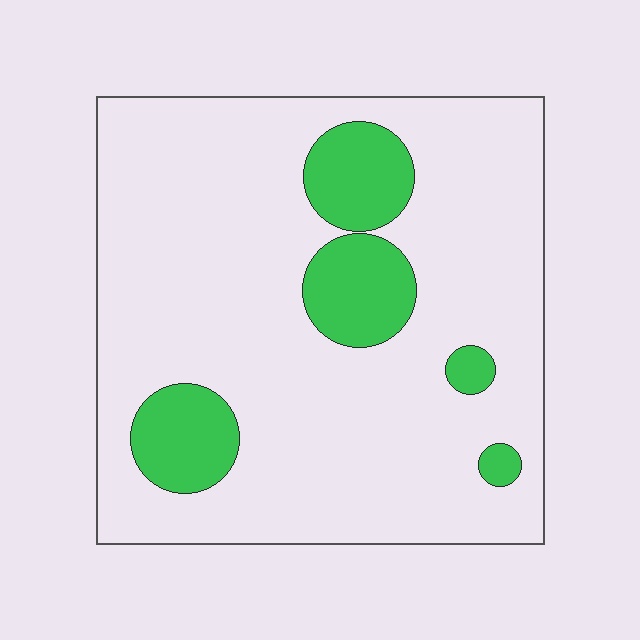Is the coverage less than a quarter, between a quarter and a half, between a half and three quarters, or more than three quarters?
Less than a quarter.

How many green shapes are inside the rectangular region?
5.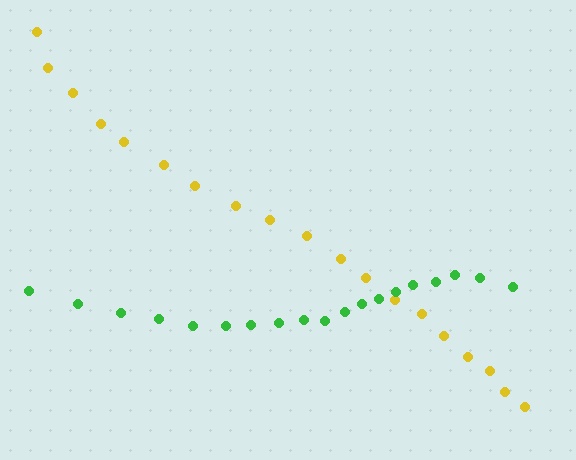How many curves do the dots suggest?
There are 2 distinct paths.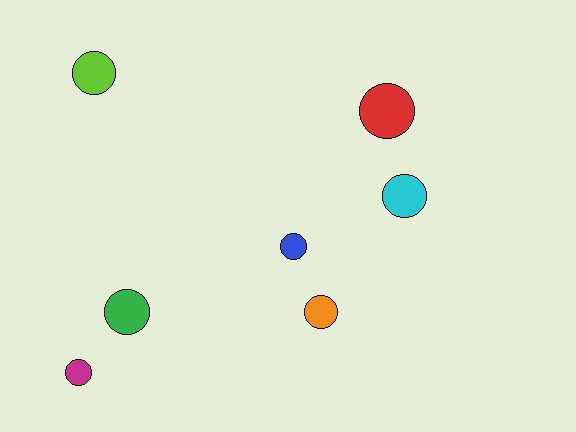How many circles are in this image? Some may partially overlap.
There are 7 circles.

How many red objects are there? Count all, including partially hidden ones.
There is 1 red object.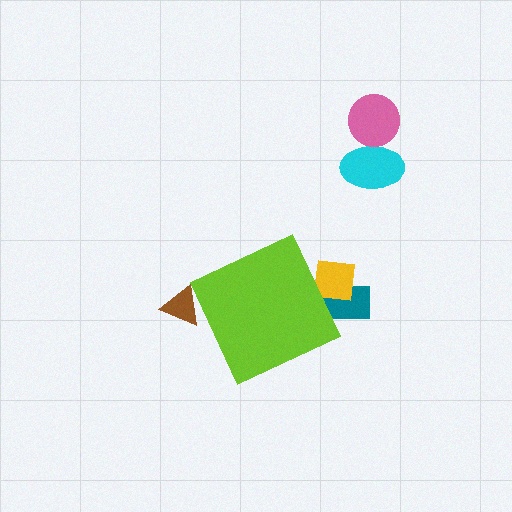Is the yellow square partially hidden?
Yes, the yellow square is partially hidden behind the lime diamond.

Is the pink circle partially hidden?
No, the pink circle is fully visible.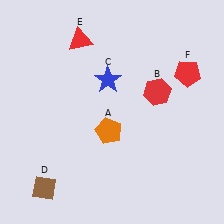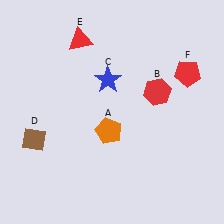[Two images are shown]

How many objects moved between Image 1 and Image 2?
1 object moved between the two images.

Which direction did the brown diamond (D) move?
The brown diamond (D) moved up.